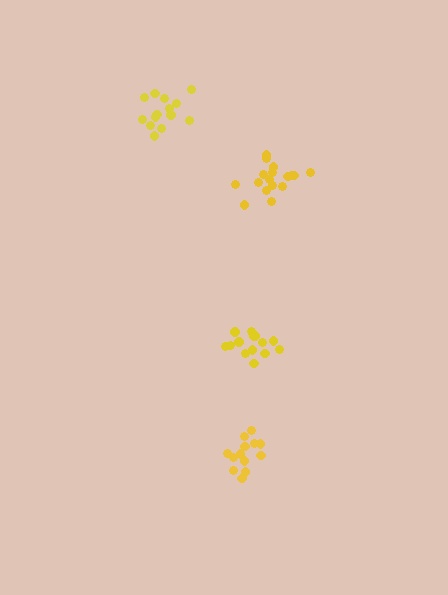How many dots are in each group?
Group 1: 14 dots, Group 2: 17 dots, Group 3: 13 dots, Group 4: 14 dots (58 total).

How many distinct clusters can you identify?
There are 4 distinct clusters.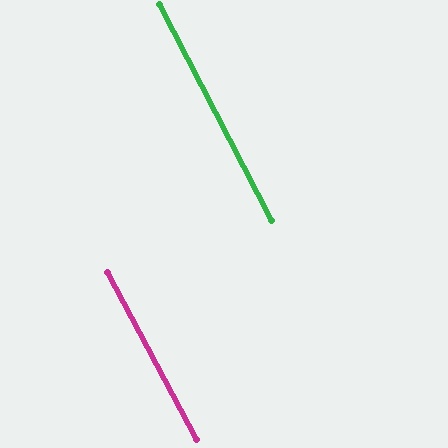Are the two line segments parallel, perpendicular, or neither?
Parallel — their directions differ by only 1.0°.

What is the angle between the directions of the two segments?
Approximately 1 degree.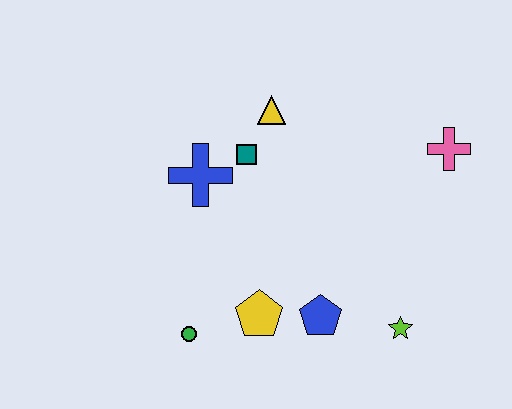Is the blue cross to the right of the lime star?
No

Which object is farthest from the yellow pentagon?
The pink cross is farthest from the yellow pentagon.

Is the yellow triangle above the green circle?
Yes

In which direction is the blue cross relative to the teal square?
The blue cross is to the left of the teal square.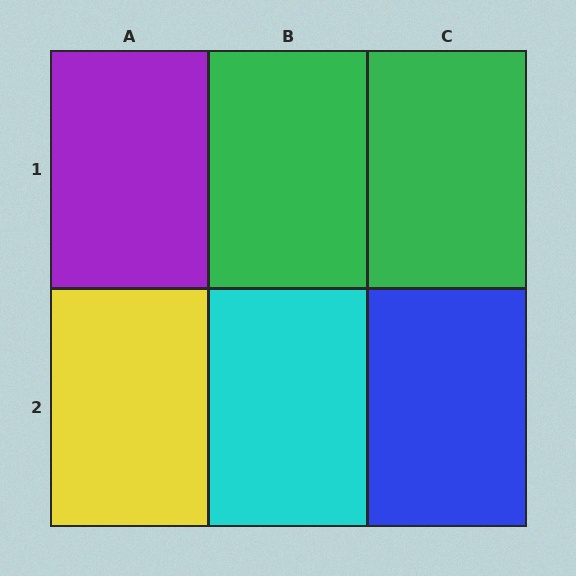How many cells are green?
2 cells are green.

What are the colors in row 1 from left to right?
Purple, green, green.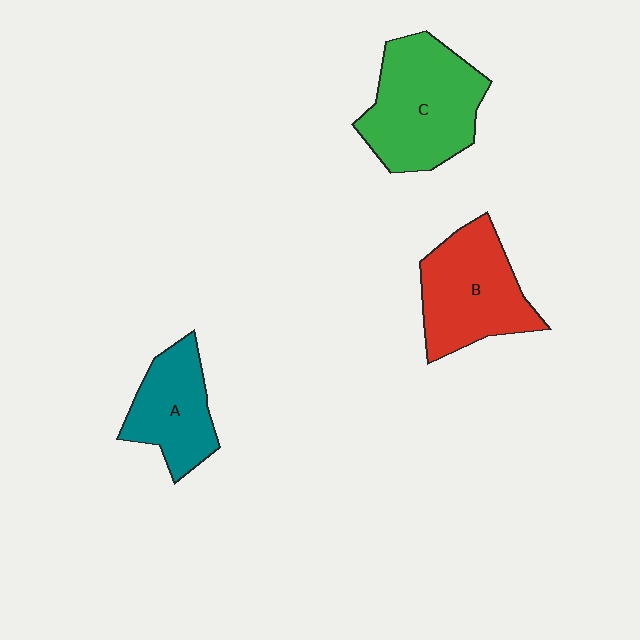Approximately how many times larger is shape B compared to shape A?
Approximately 1.3 times.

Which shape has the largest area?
Shape C (green).